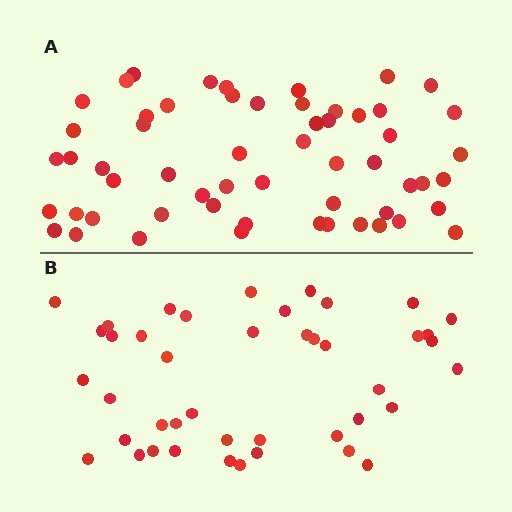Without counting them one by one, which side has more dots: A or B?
Region A (the top region) has more dots.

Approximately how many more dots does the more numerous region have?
Region A has approximately 15 more dots than region B.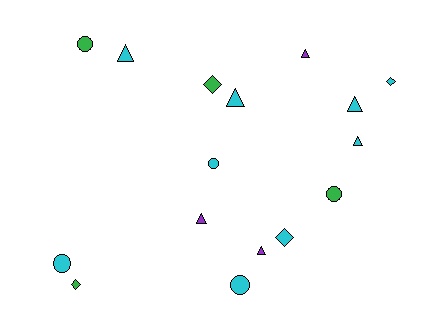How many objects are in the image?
There are 16 objects.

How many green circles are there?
There are 2 green circles.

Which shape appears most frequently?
Triangle, with 7 objects.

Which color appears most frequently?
Cyan, with 9 objects.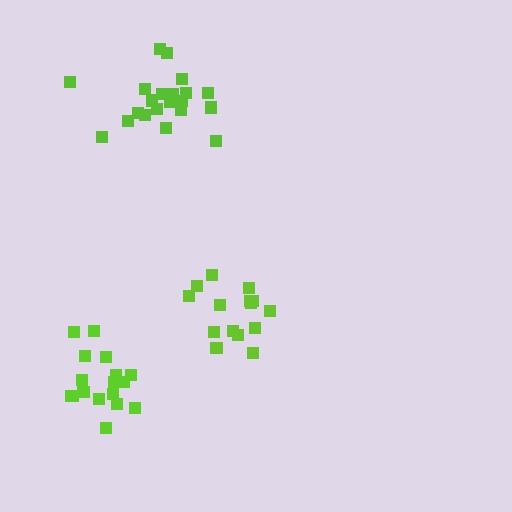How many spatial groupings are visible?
There are 3 spatial groupings.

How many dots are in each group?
Group 1: 15 dots, Group 2: 21 dots, Group 3: 17 dots (53 total).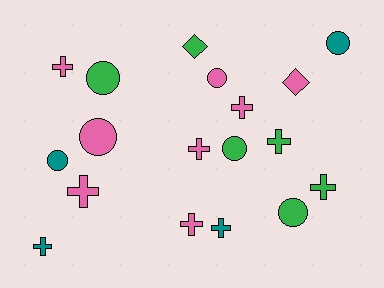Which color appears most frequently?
Pink, with 8 objects.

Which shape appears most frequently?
Cross, with 9 objects.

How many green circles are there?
There are 3 green circles.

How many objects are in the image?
There are 18 objects.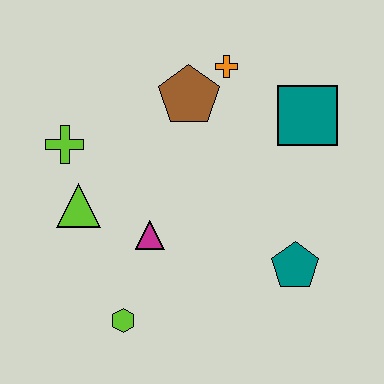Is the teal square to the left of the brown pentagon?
No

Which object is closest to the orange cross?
The brown pentagon is closest to the orange cross.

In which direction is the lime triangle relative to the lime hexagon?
The lime triangle is above the lime hexagon.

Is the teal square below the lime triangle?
No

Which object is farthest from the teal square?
The lime hexagon is farthest from the teal square.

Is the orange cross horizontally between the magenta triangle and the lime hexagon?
No